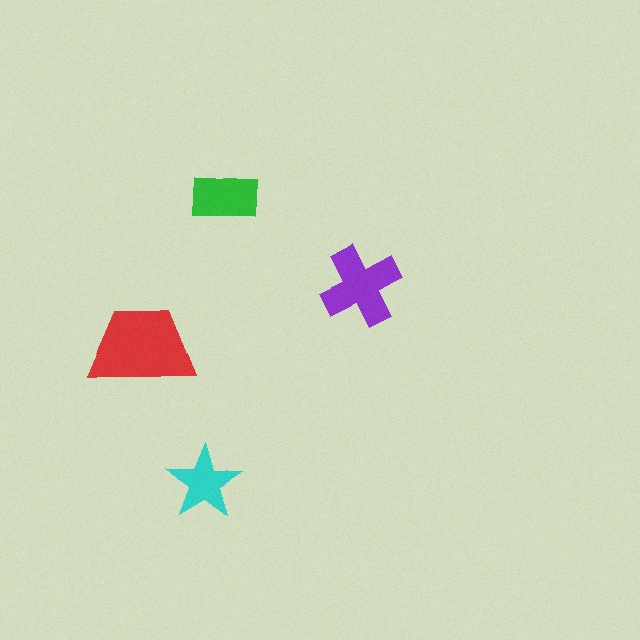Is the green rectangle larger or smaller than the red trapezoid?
Smaller.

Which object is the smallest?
The cyan star.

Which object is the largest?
The red trapezoid.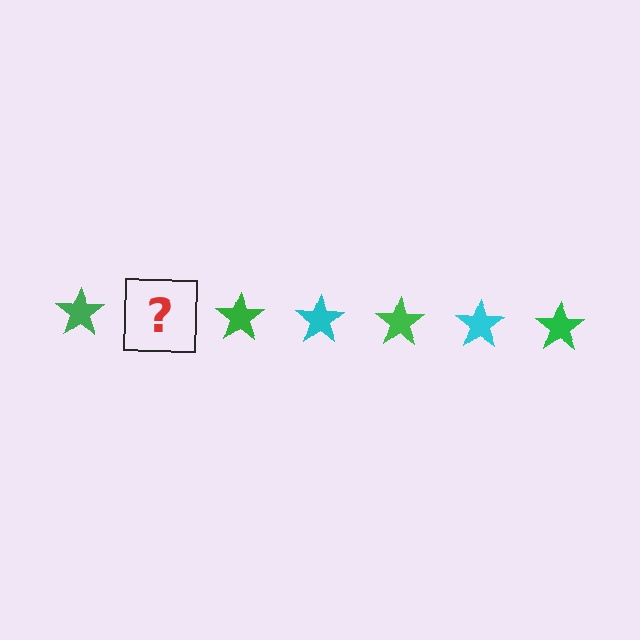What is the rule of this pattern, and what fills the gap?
The rule is that the pattern cycles through green, cyan stars. The gap should be filled with a cyan star.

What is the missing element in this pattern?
The missing element is a cyan star.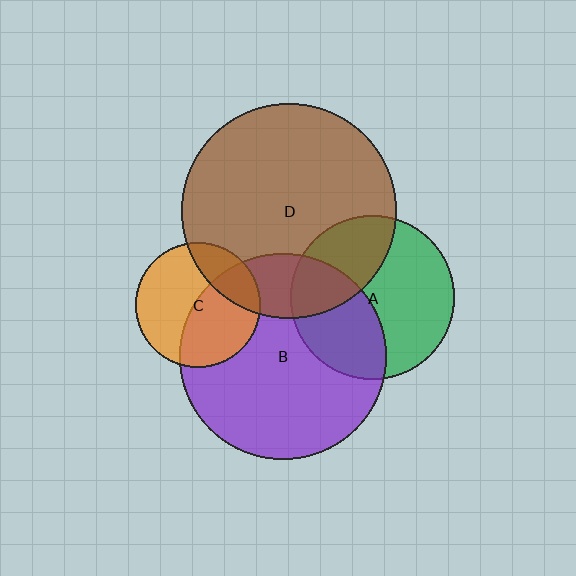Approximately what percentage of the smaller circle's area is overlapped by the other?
Approximately 25%.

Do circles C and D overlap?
Yes.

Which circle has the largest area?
Circle D (brown).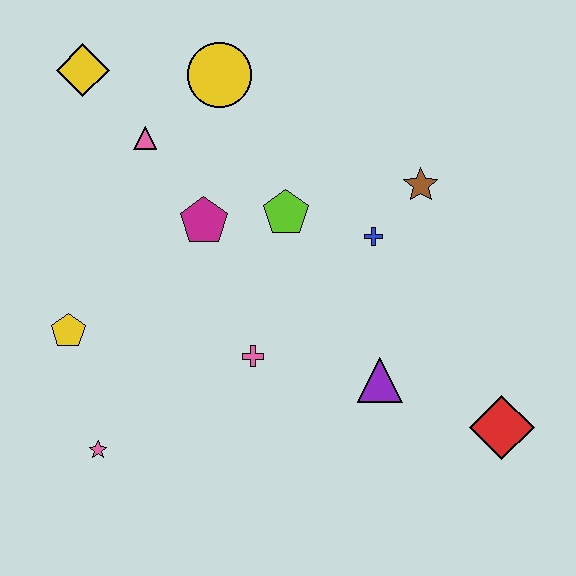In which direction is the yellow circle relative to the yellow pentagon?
The yellow circle is above the yellow pentagon.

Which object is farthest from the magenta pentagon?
The red diamond is farthest from the magenta pentagon.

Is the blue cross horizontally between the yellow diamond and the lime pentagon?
No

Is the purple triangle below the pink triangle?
Yes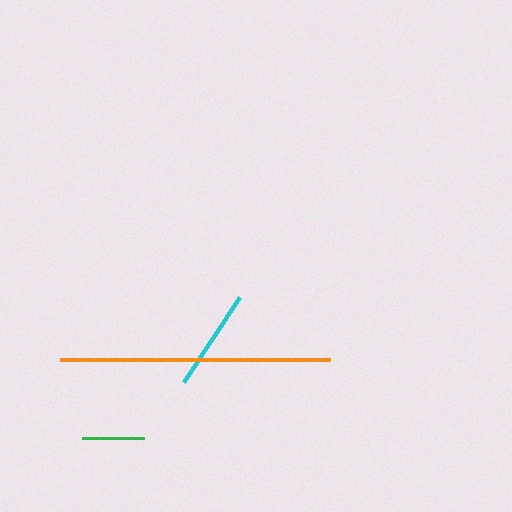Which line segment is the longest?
The orange line is the longest at approximately 271 pixels.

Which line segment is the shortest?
The green line is the shortest at approximately 63 pixels.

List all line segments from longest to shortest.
From longest to shortest: orange, cyan, green.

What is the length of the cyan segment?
The cyan segment is approximately 101 pixels long.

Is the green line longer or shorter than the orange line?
The orange line is longer than the green line.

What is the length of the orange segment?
The orange segment is approximately 271 pixels long.